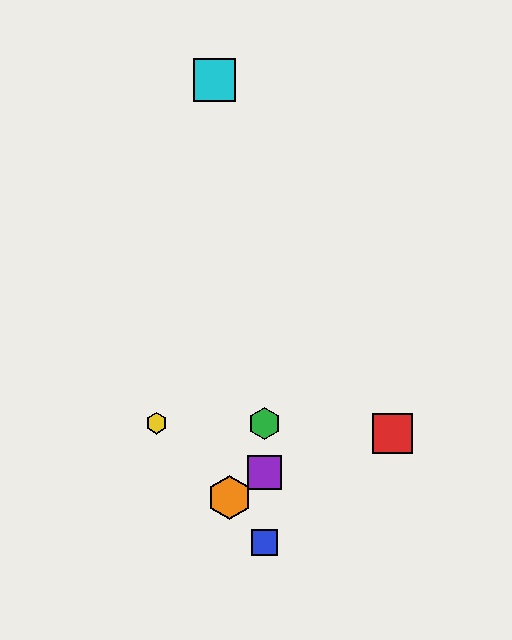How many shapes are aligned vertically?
3 shapes (the blue square, the green hexagon, the purple square) are aligned vertically.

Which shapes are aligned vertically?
The blue square, the green hexagon, the purple square are aligned vertically.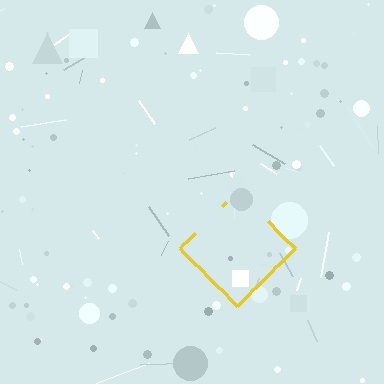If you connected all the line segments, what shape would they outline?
They would outline a diamond.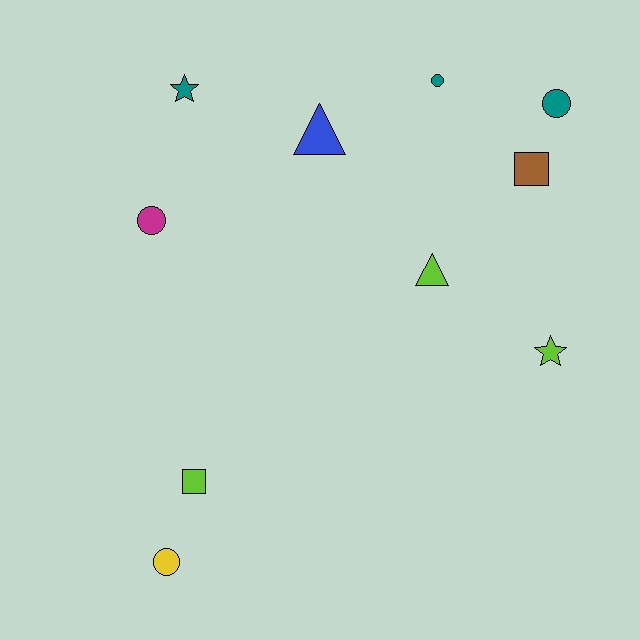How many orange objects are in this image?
There are no orange objects.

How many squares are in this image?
There are 2 squares.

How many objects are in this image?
There are 10 objects.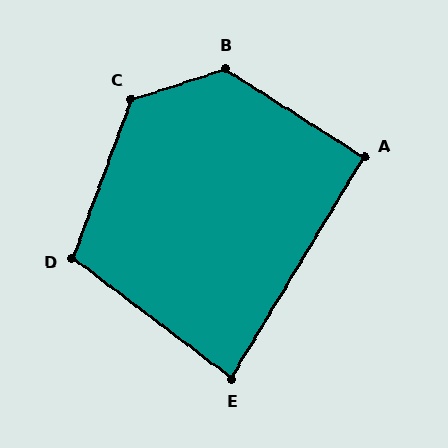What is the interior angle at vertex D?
Approximately 107 degrees (obtuse).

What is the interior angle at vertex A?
Approximately 92 degrees (approximately right).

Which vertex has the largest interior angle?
B, at approximately 129 degrees.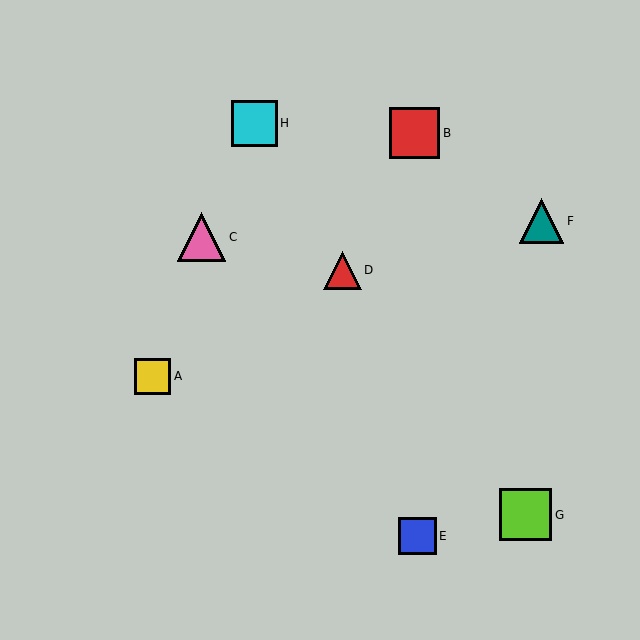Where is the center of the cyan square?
The center of the cyan square is at (254, 123).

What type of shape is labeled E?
Shape E is a blue square.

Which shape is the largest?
The lime square (labeled G) is the largest.